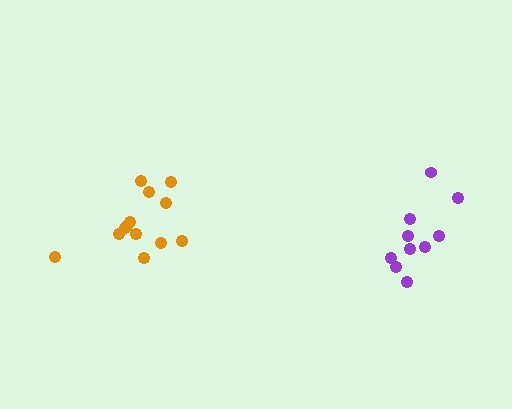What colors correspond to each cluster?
The clusters are colored: purple, orange.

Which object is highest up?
The purple cluster is topmost.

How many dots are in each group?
Group 1: 10 dots, Group 2: 13 dots (23 total).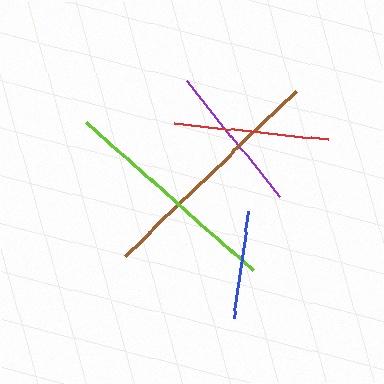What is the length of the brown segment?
The brown segment is approximately 238 pixels long.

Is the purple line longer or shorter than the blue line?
The purple line is longer than the blue line.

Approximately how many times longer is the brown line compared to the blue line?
The brown line is approximately 2.2 times the length of the blue line.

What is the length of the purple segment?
The purple segment is approximately 149 pixels long.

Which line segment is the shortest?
The blue line is the shortest at approximately 108 pixels.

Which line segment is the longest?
The brown line is the longest at approximately 238 pixels.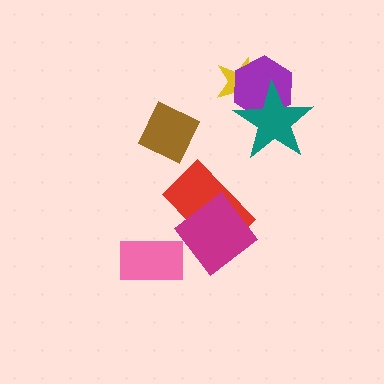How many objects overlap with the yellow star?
2 objects overlap with the yellow star.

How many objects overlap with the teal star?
2 objects overlap with the teal star.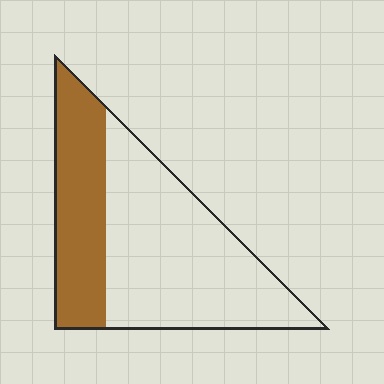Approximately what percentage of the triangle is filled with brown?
Approximately 35%.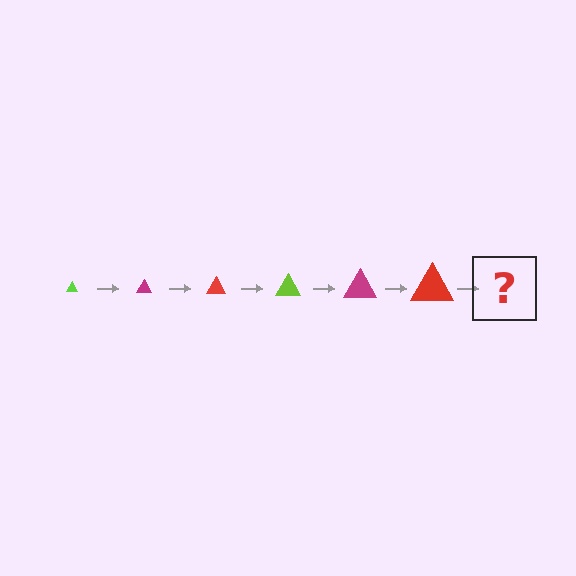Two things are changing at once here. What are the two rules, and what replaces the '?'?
The two rules are that the triangle grows larger each step and the color cycles through lime, magenta, and red. The '?' should be a lime triangle, larger than the previous one.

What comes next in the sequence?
The next element should be a lime triangle, larger than the previous one.